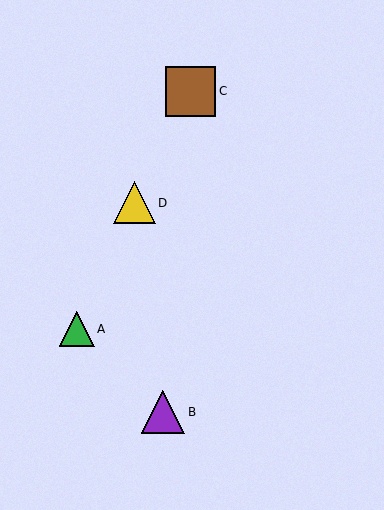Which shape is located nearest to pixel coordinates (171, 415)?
The purple triangle (labeled B) at (163, 412) is nearest to that location.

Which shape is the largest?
The brown square (labeled C) is the largest.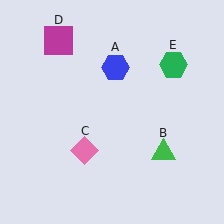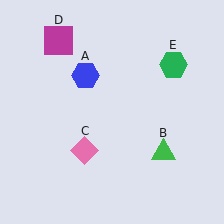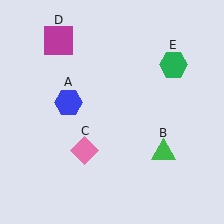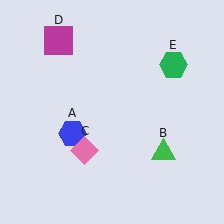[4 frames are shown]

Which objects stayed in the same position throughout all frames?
Green triangle (object B) and pink diamond (object C) and magenta square (object D) and green hexagon (object E) remained stationary.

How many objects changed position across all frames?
1 object changed position: blue hexagon (object A).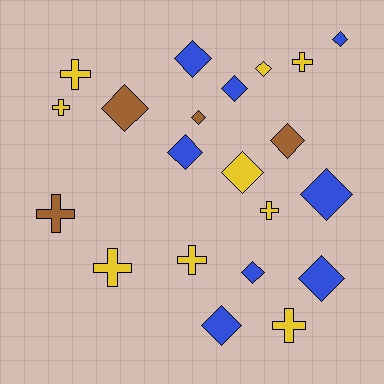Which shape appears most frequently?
Diamond, with 13 objects.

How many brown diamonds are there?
There are 3 brown diamonds.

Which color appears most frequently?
Yellow, with 9 objects.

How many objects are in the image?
There are 21 objects.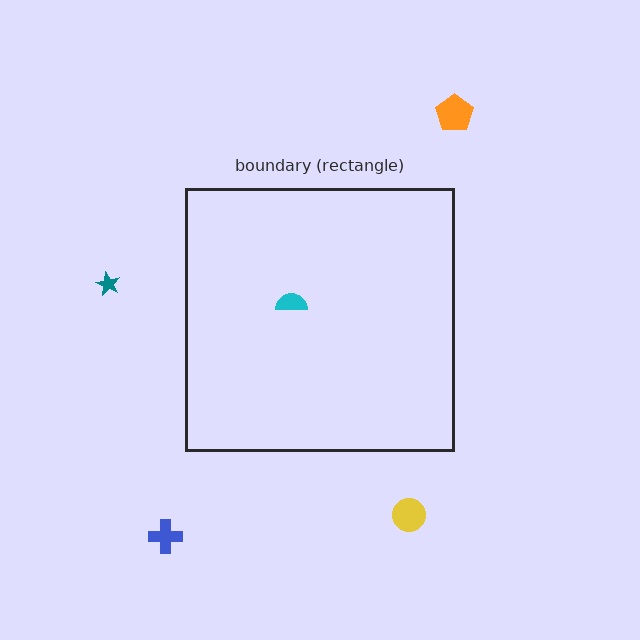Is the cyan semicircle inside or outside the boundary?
Inside.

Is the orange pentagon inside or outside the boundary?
Outside.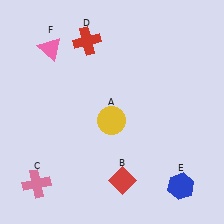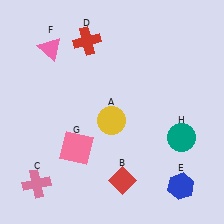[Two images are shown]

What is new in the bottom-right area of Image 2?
A teal circle (H) was added in the bottom-right area of Image 2.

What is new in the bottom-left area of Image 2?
A pink square (G) was added in the bottom-left area of Image 2.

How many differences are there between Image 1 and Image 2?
There are 2 differences between the two images.